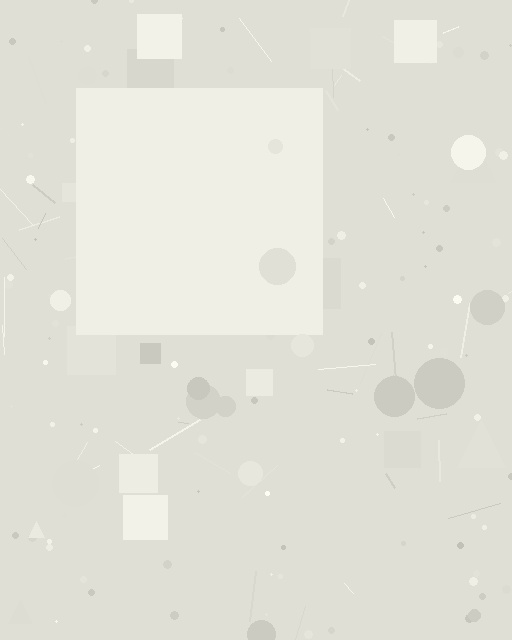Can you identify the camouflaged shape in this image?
The camouflaged shape is a square.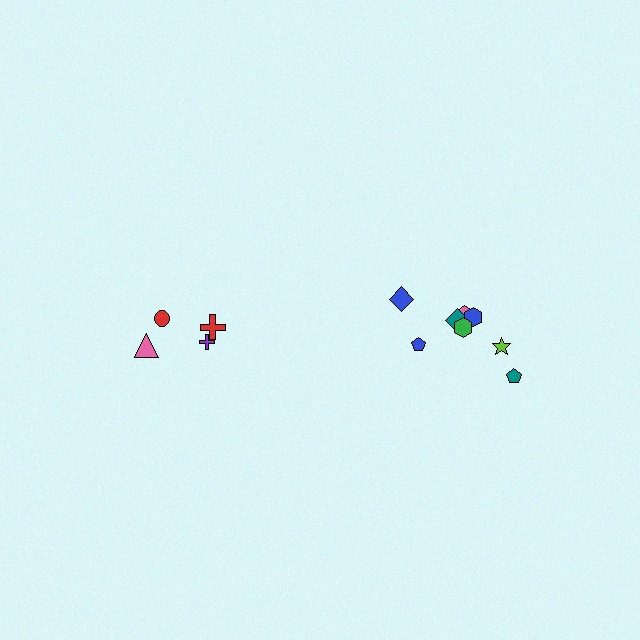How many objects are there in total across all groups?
There are 12 objects.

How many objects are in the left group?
There are 4 objects.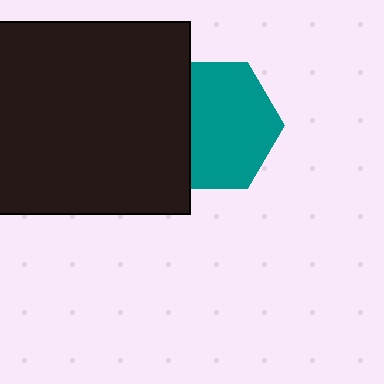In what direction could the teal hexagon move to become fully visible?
The teal hexagon could move right. That would shift it out from behind the black square entirely.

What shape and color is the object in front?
The object in front is a black square.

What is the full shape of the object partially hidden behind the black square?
The partially hidden object is a teal hexagon.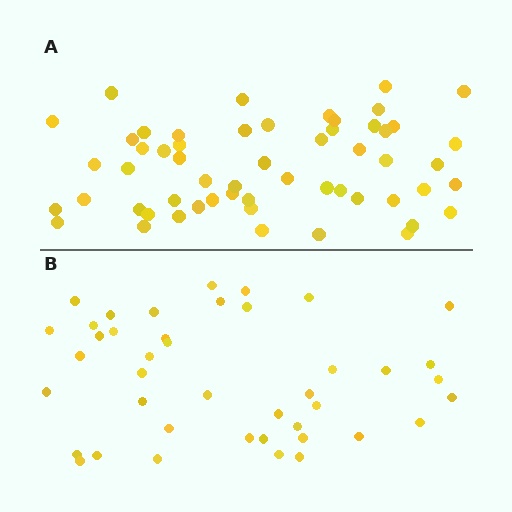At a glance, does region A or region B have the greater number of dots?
Region A (the top region) has more dots.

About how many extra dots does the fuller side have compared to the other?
Region A has approximately 15 more dots than region B.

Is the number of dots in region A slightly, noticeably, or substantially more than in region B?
Region A has noticeably more, but not dramatically so. The ratio is roughly 1.3 to 1.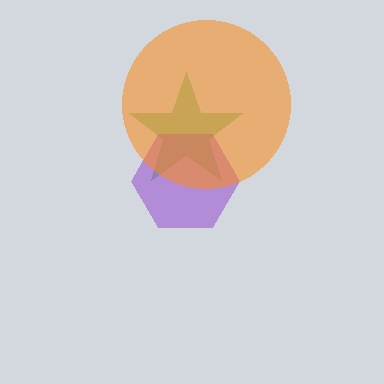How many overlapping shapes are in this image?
There are 3 overlapping shapes in the image.